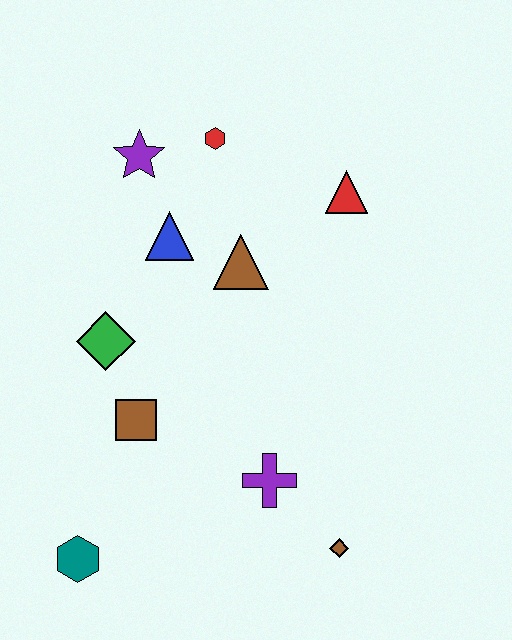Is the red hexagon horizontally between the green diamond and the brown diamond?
Yes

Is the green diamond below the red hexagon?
Yes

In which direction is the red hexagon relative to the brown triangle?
The red hexagon is above the brown triangle.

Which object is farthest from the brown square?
The red triangle is farthest from the brown square.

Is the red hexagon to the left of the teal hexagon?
No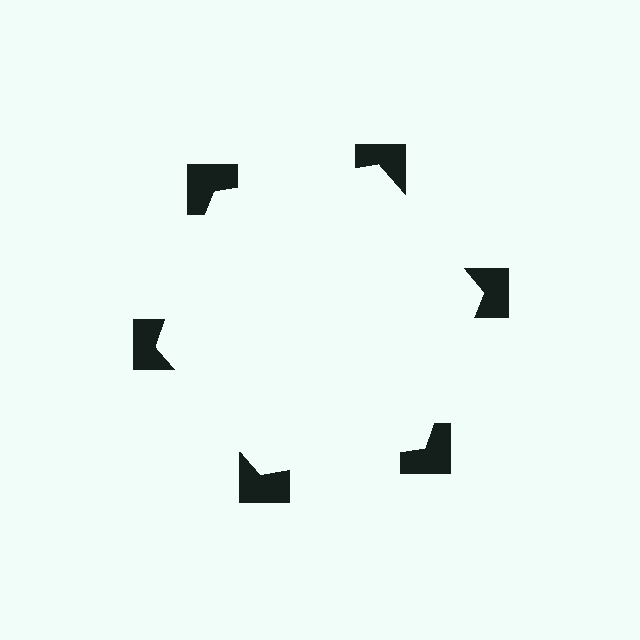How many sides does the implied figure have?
6 sides.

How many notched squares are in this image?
There are 6 — one at each vertex of the illusory hexagon.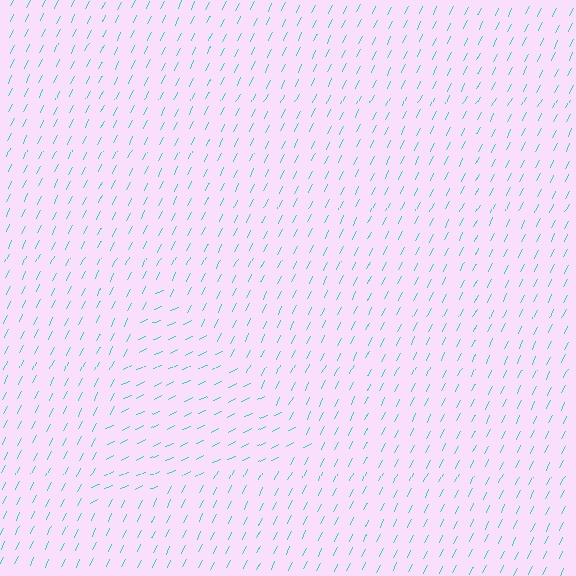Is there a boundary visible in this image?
Yes, there is a texture boundary formed by a change in line orientation.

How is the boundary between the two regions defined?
The boundary is defined purely by a change in line orientation (approximately 38 degrees difference). All lines are the same color and thickness.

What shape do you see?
I see a triangle.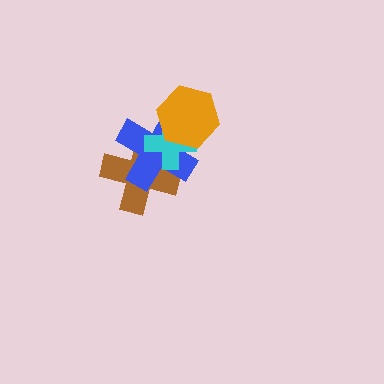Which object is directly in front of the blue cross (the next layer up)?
The cyan cross is directly in front of the blue cross.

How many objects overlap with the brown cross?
2 objects overlap with the brown cross.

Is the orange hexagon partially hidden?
No, no other shape covers it.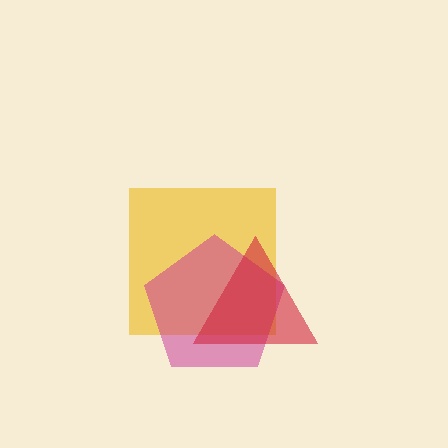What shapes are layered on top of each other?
The layered shapes are: a yellow square, a magenta pentagon, a red triangle.